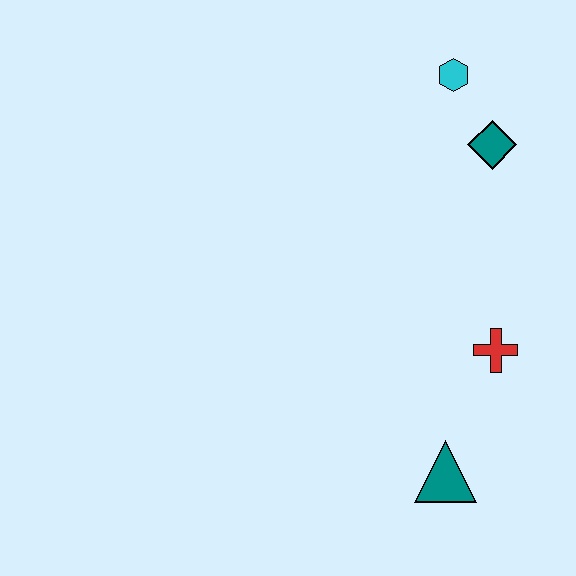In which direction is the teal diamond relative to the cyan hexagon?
The teal diamond is below the cyan hexagon.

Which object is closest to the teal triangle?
The red cross is closest to the teal triangle.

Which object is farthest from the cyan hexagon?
The teal triangle is farthest from the cyan hexagon.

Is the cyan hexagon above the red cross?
Yes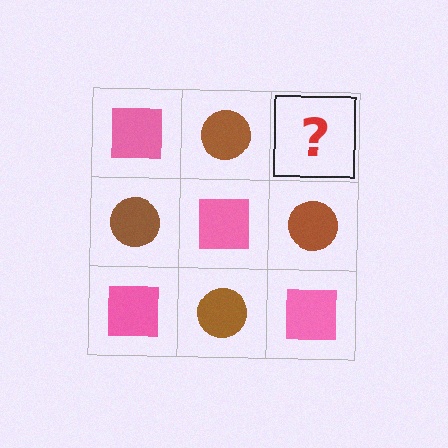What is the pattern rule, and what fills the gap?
The rule is that it alternates pink square and brown circle in a checkerboard pattern. The gap should be filled with a pink square.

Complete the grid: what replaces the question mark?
The question mark should be replaced with a pink square.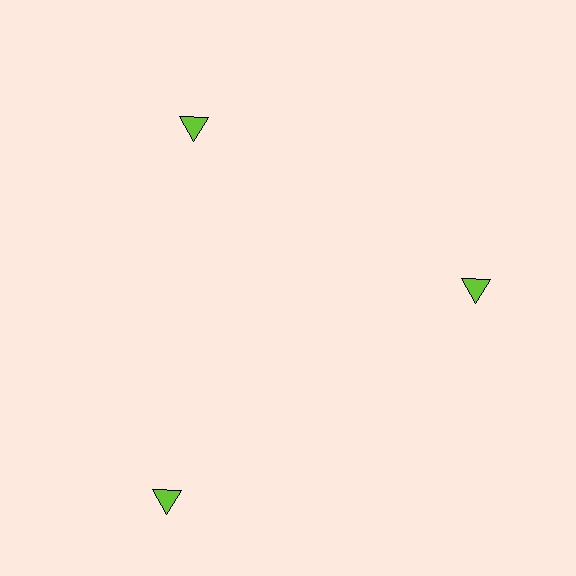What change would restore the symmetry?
The symmetry would be restored by moving it inward, back onto the ring so that all 3 triangles sit at equal angles and equal distance from the center.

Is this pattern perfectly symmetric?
No. The 3 lime triangles are arranged in a ring, but one element near the 7 o'clock position is pushed outward from the center, breaking the 3-fold rotational symmetry.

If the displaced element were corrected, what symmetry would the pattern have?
It would have 3-fold rotational symmetry — the pattern would map onto itself every 120 degrees.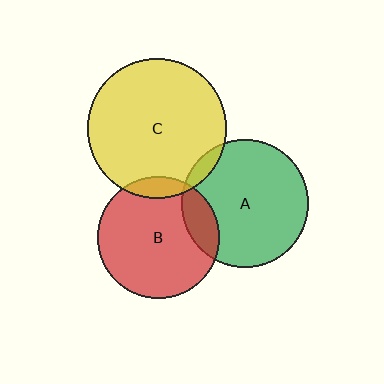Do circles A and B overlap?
Yes.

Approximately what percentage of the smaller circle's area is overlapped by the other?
Approximately 15%.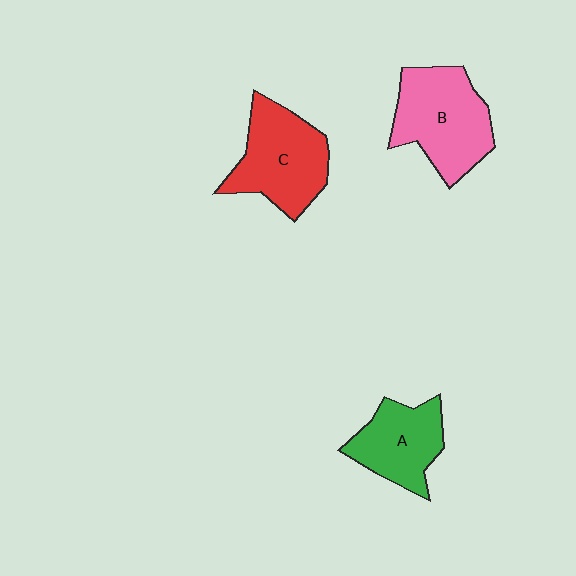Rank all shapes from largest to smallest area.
From largest to smallest: B (pink), C (red), A (green).